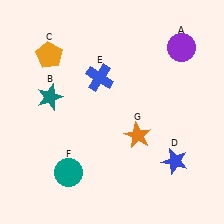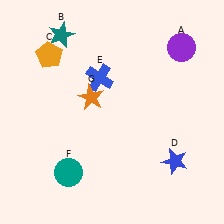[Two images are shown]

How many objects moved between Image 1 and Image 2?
2 objects moved between the two images.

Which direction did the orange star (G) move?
The orange star (G) moved left.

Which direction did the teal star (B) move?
The teal star (B) moved up.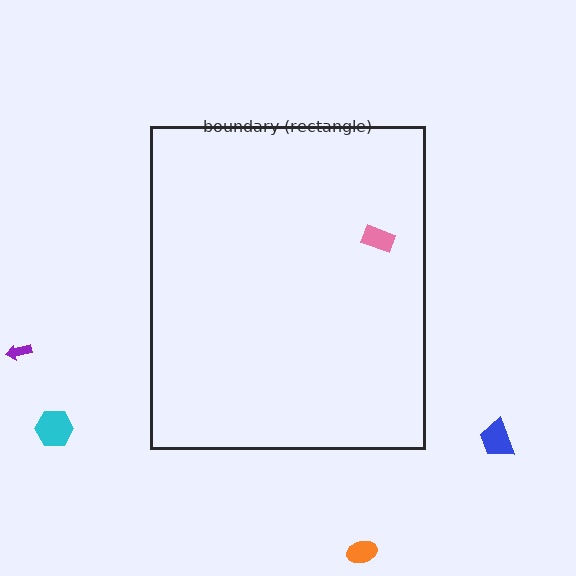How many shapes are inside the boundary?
1 inside, 4 outside.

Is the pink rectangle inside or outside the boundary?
Inside.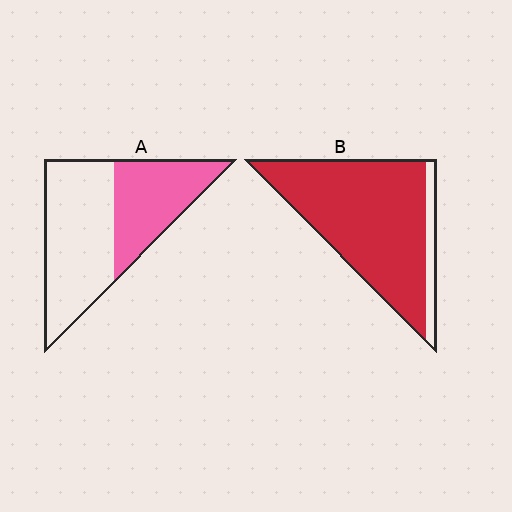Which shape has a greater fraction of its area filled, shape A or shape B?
Shape B.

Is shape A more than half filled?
No.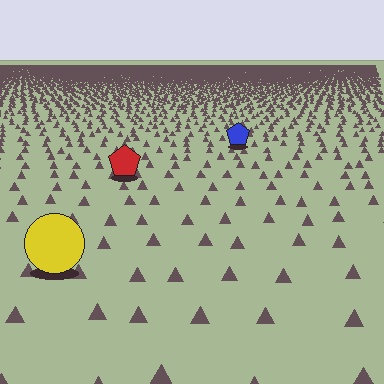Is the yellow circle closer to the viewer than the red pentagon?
Yes. The yellow circle is closer — you can tell from the texture gradient: the ground texture is coarser near it.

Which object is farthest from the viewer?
The blue pentagon is farthest from the viewer. It appears smaller and the ground texture around it is denser.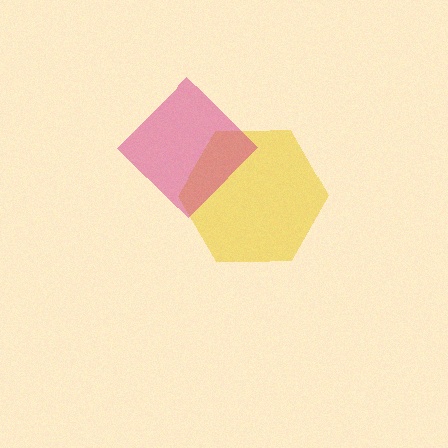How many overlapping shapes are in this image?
There are 2 overlapping shapes in the image.